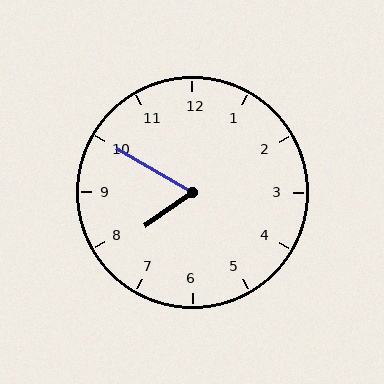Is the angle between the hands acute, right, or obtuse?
It is acute.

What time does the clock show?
7:50.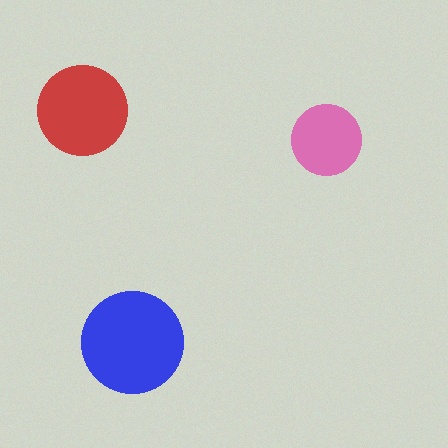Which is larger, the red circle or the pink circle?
The red one.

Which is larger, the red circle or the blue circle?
The blue one.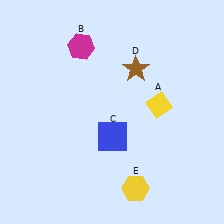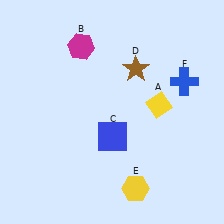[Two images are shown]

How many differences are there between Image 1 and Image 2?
There is 1 difference between the two images.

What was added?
A blue cross (F) was added in Image 2.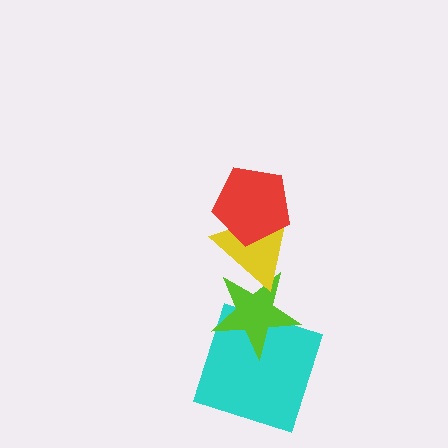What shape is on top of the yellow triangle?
The red pentagon is on top of the yellow triangle.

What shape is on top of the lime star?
The yellow triangle is on top of the lime star.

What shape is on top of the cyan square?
The lime star is on top of the cyan square.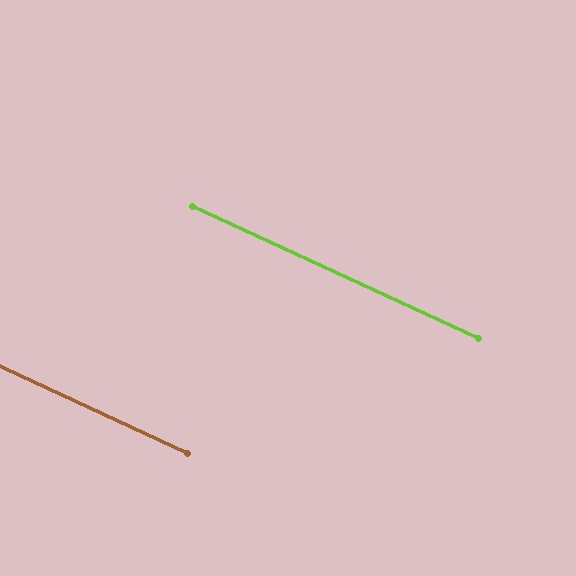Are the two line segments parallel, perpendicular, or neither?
Parallel — their directions differ by only 0.1°.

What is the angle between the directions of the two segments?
Approximately 0 degrees.